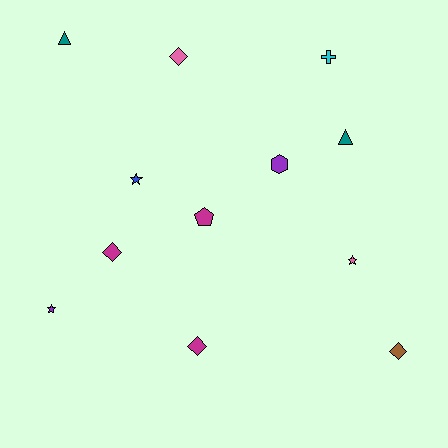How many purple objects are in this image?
There are 2 purple objects.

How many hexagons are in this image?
There is 1 hexagon.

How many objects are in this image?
There are 12 objects.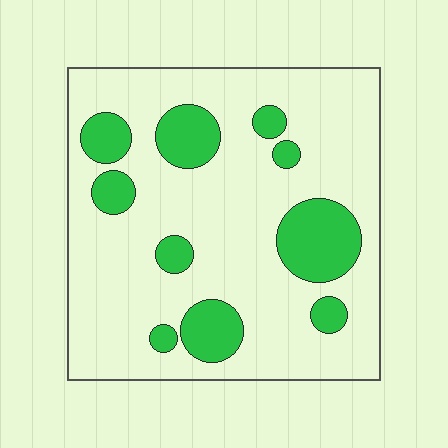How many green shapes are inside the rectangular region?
10.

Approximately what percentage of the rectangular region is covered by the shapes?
Approximately 20%.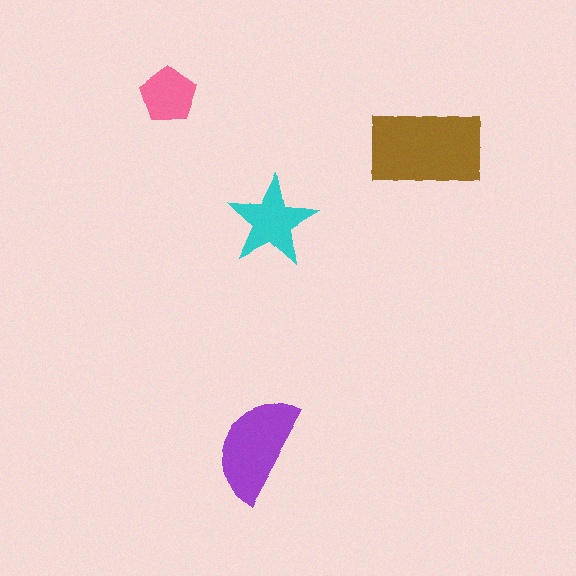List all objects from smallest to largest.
The pink pentagon, the cyan star, the purple semicircle, the brown rectangle.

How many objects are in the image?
There are 4 objects in the image.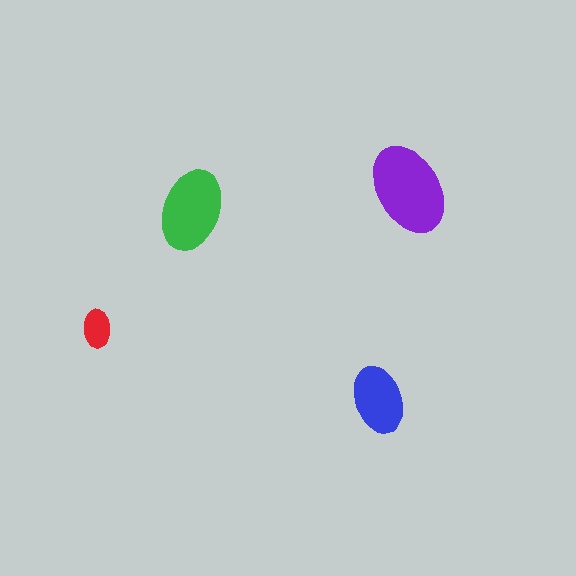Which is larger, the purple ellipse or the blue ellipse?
The purple one.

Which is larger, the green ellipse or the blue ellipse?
The green one.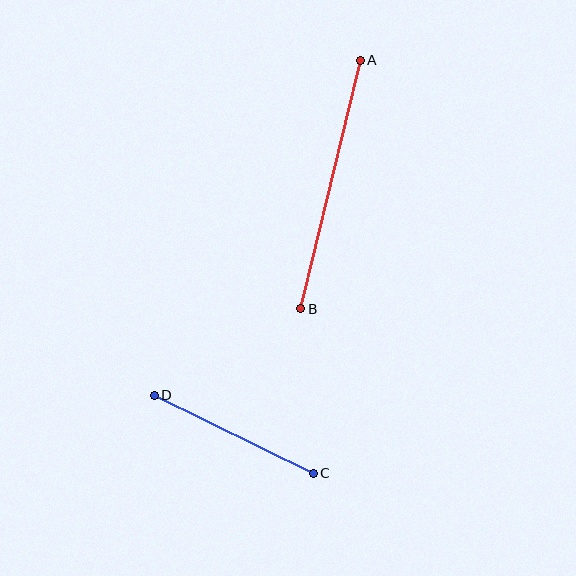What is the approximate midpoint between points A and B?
The midpoint is at approximately (331, 185) pixels.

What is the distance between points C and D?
The distance is approximately 177 pixels.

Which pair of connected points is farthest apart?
Points A and B are farthest apart.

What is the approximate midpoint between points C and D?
The midpoint is at approximately (234, 434) pixels.